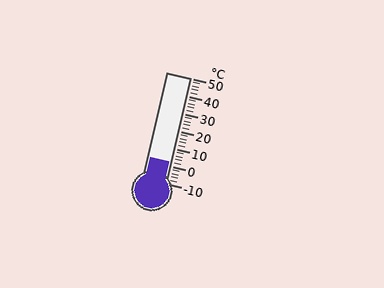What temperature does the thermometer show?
The thermometer shows approximately 2°C.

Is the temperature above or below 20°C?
The temperature is below 20°C.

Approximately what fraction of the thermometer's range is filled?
The thermometer is filled to approximately 20% of its range.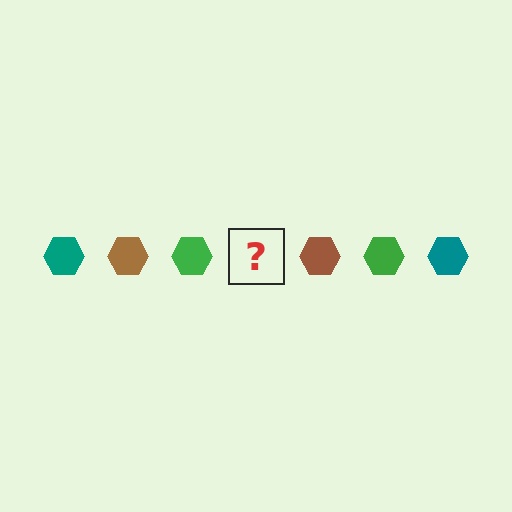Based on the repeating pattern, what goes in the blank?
The blank should be a teal hexagon.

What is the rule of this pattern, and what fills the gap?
The rule is that the pattern cycles through teal, brown, green hexagons. The gap should be filled with a teal hexagon.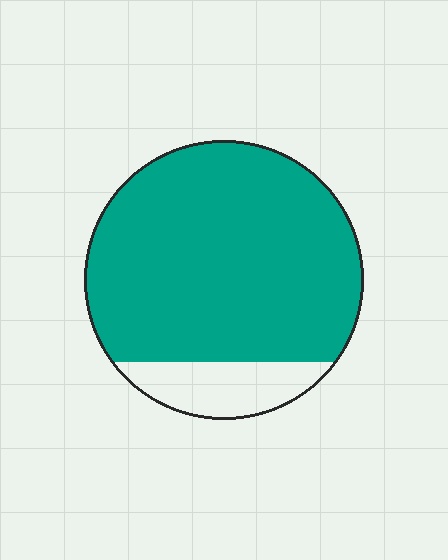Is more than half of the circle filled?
Yes.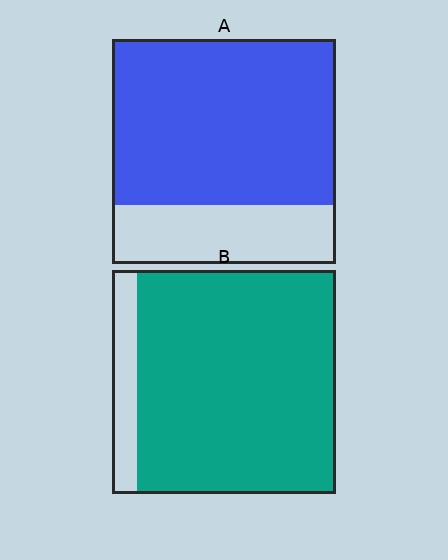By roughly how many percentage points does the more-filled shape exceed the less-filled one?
By roughly 15 percentage points (B over A).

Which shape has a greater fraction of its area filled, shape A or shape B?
Shape B.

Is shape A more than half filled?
Yes.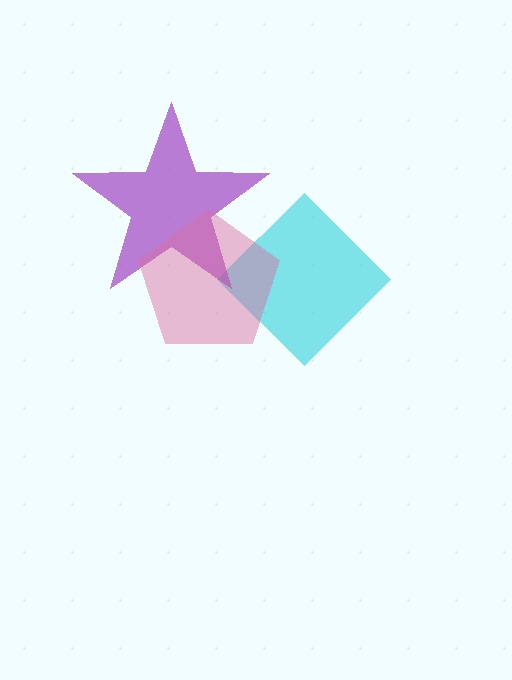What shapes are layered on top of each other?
The layered shapes are: a cyan diamond, a purple star, a pink pentagon.